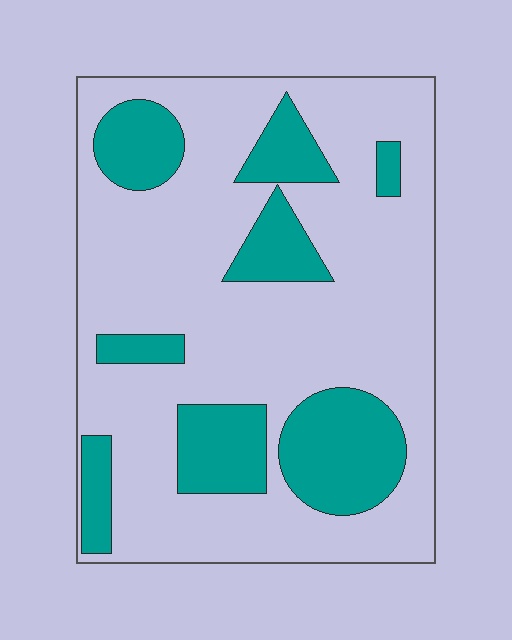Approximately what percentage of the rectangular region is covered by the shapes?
Approximately 25%.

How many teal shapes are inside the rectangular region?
8.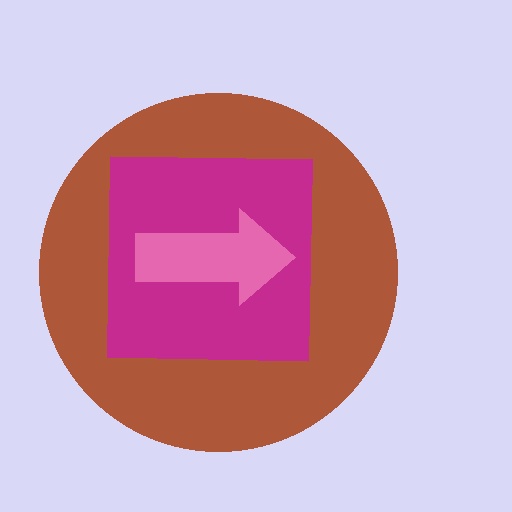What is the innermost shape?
The pink arrow.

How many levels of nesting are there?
3.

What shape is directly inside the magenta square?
The pink arrow.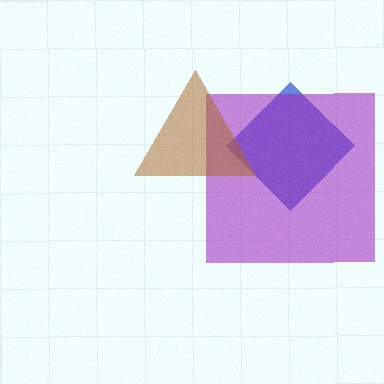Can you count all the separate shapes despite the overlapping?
Yes, there are 3 separate shapes.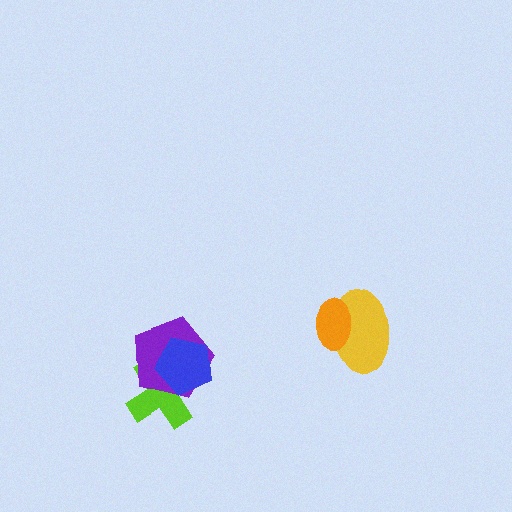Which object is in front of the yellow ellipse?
The orange ellipse is in front of the yellow ellipse.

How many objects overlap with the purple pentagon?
2 objects overlap with the purple pentagon.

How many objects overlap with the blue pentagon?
2 objects overlap with the blue pentagon.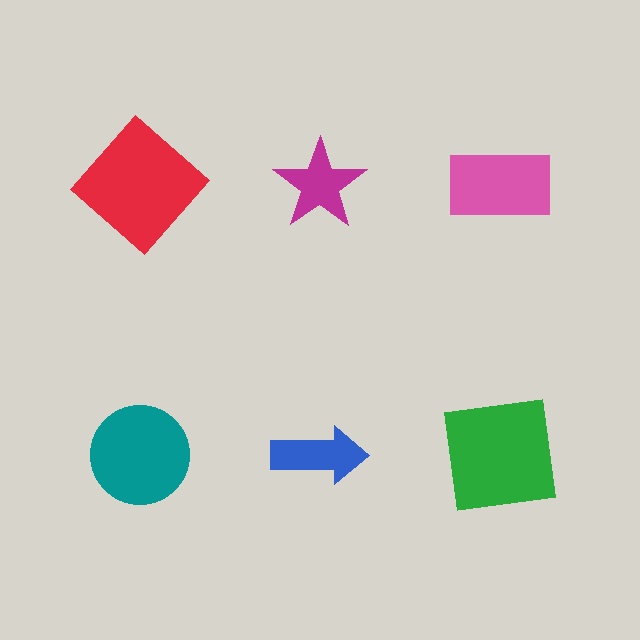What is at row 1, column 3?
A pink rectangle.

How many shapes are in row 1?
3 shapes.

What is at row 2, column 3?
A green square.